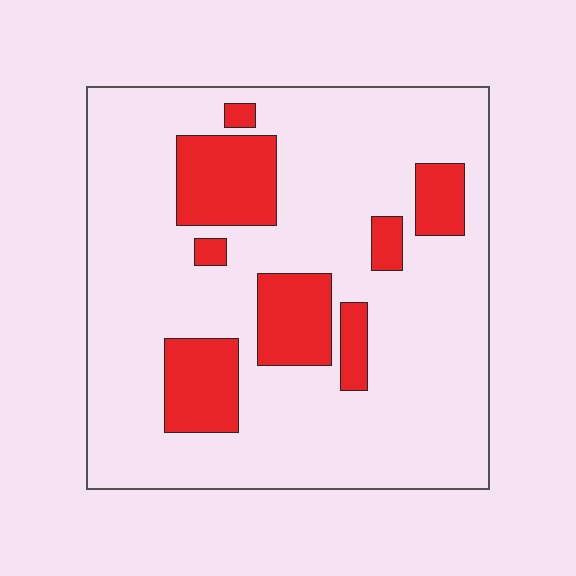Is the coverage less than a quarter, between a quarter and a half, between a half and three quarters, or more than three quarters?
Less than a quarter.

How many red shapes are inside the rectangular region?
8.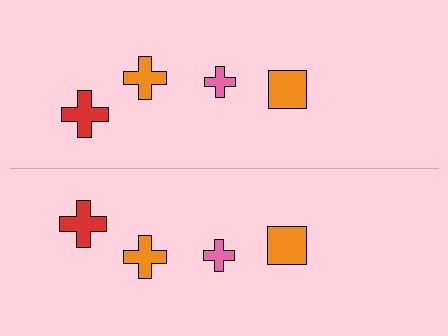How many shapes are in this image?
There are 8 shapes in this image.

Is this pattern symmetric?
Yes, this pattern has bilateral (reflection) symmetry.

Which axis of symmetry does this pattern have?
The pattern has a horizontal axis of symmetry running through the center of the image.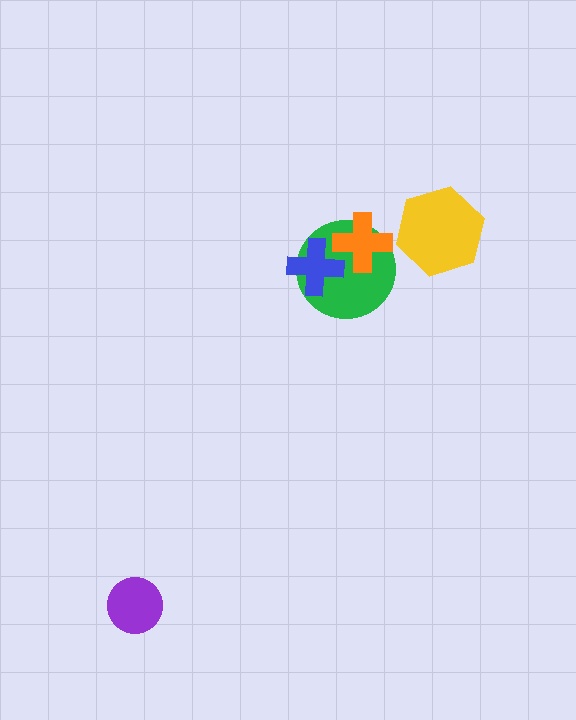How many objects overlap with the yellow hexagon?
0 objects overlap with the yellow hexagon.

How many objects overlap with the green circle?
2 objects overlap with the green circle.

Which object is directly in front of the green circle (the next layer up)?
The orange cross is directly in front of the green circle.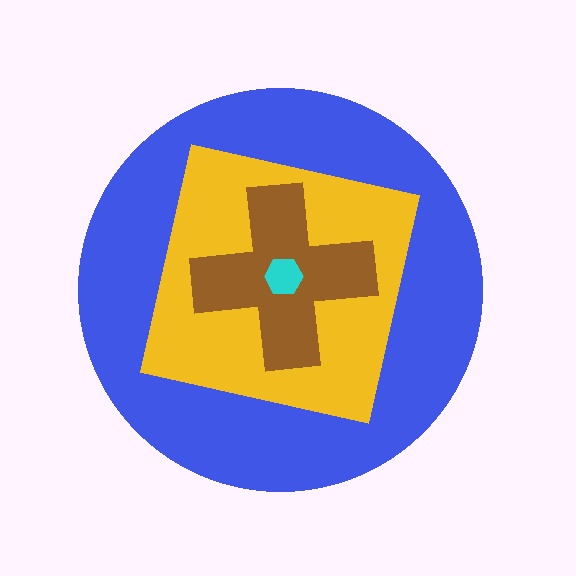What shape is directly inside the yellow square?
The brown cross.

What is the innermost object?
The cyan hexagon.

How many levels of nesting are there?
4.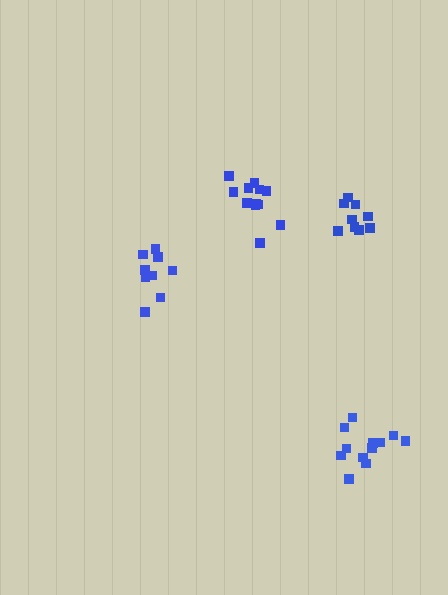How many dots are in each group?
Group 1: 9 dots, Group 2: 9 dots, Group 3: 12 dots, Group 4: 12 dots (42 total).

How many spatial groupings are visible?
There are 4 spatial groupings.